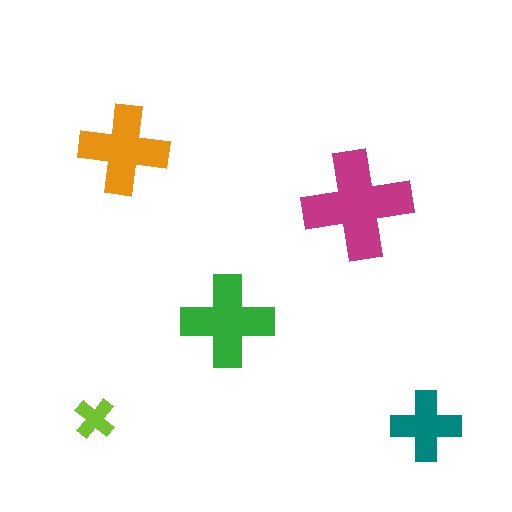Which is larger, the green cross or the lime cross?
The green one.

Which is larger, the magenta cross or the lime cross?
The magenta one.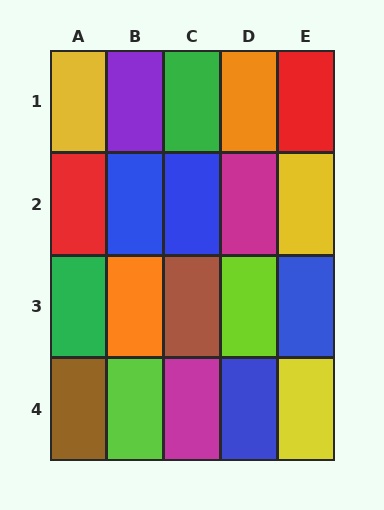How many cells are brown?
2 cells are brown.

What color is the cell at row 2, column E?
Yellow.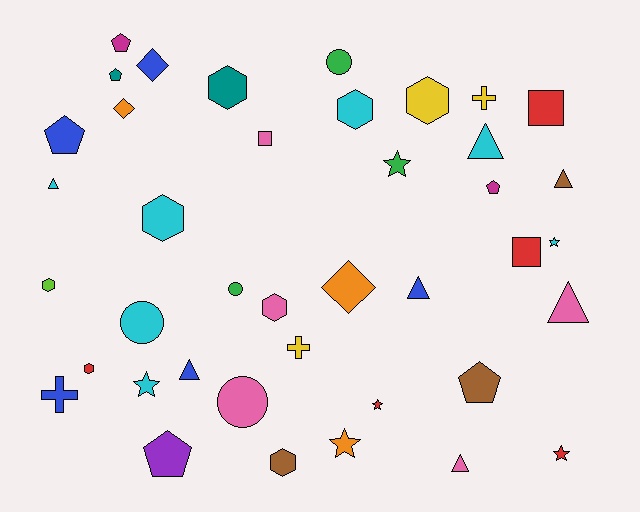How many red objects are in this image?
There are 5 red objects.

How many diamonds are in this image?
There are 3 diamonds.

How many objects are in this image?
There are 40 objects.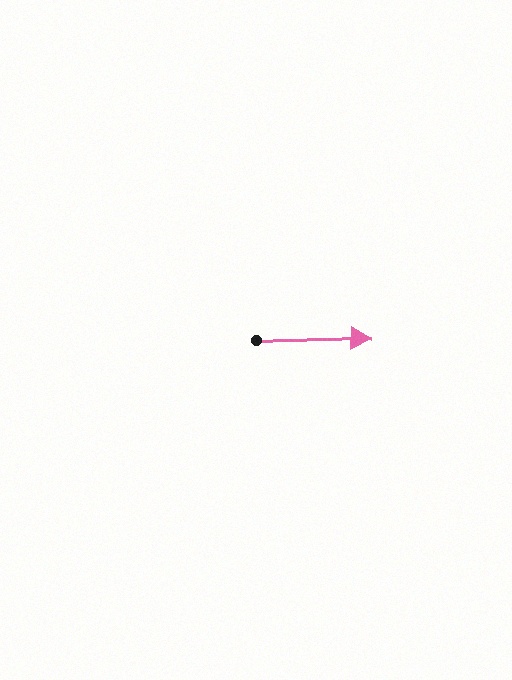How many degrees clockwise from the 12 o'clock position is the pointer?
Approximately 91 degrees.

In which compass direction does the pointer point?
East.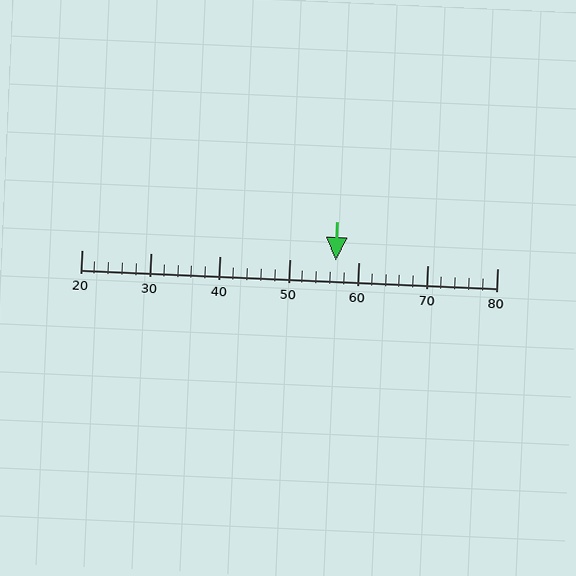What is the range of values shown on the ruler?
The ruler shows values from 20 to 80.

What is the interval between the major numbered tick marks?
The major tick marks are spaced 10 units apart.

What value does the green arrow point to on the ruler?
The green arrow points to approximately 57.